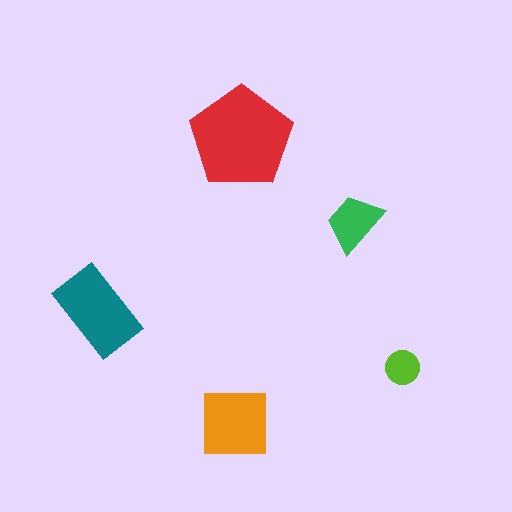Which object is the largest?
The red pentagon.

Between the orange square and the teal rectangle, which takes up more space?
The teal rectangle.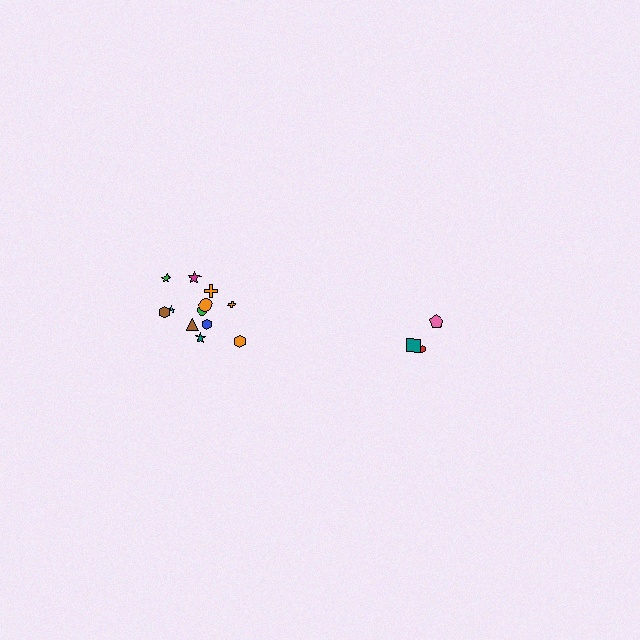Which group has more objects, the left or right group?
The left group.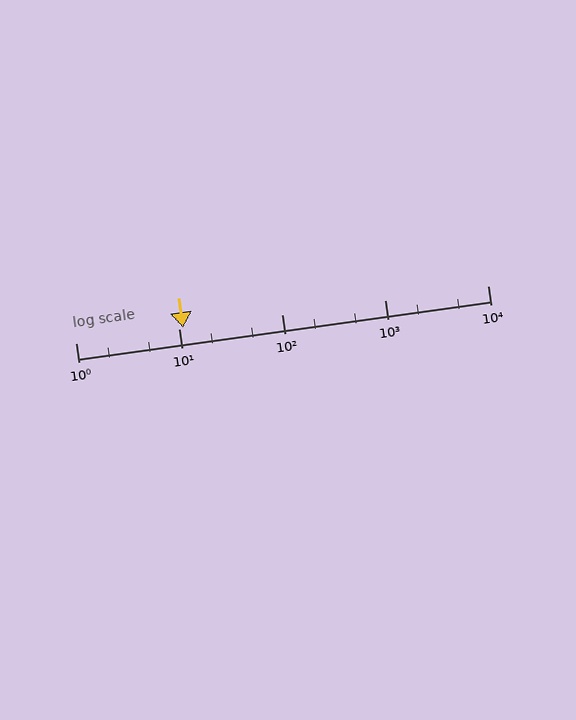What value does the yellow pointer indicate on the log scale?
The pointer indicates approximately 11.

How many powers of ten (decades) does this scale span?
The scale spans 4 decades, from 1 to 10000.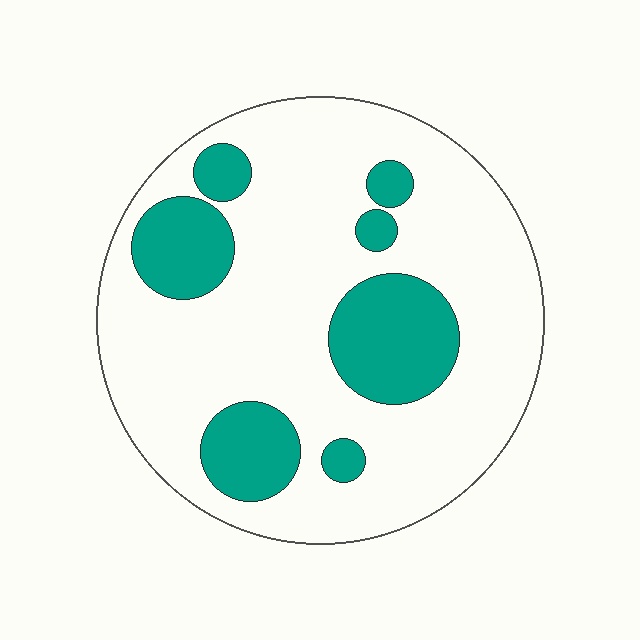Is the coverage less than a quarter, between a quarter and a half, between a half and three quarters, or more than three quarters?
Less than a quarter.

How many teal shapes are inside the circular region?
7.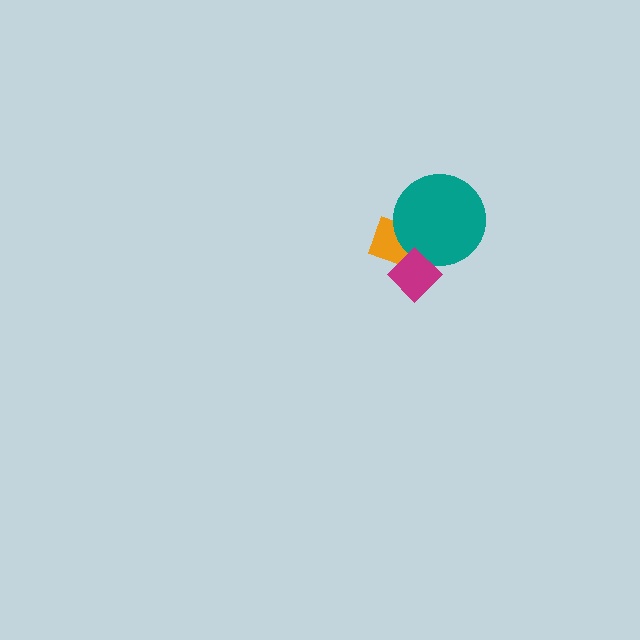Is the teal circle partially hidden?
Yes, it is partially covered by another shape.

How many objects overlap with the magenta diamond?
2 objects overlap with the magenta diamond.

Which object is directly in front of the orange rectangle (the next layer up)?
The teal circle is directly in front of the orange rectangle.